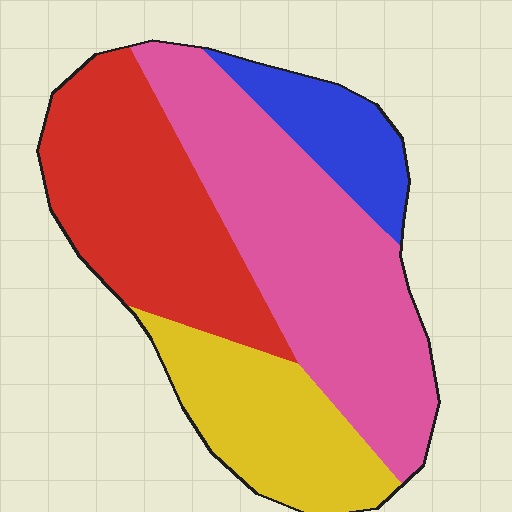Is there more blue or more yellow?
Yellow.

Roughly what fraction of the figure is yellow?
Yellow takes up between a sixth and a third of the figure.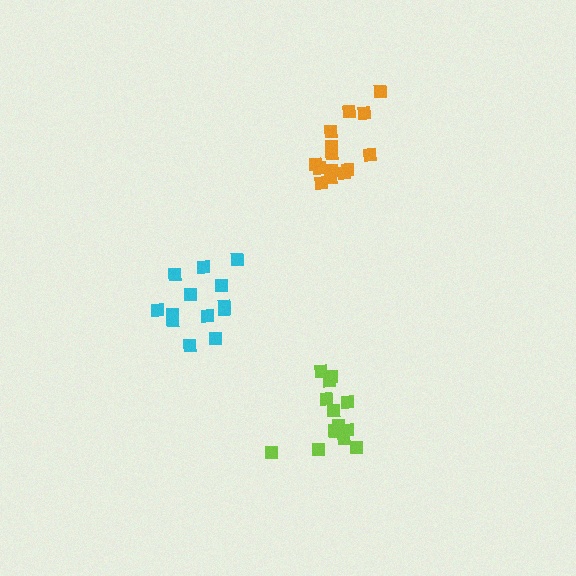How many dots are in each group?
Group 1: 13 dots, Group 2: 14 dots, Group 3: 14 dots (41 total).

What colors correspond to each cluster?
The clusters are colored: cyan, lime, orange.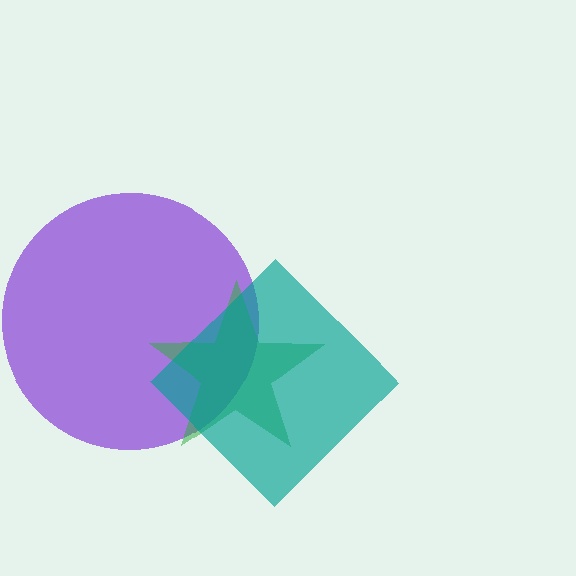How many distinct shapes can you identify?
There are 3 distinct shapes: a purple circle, a green star, a teal diamond.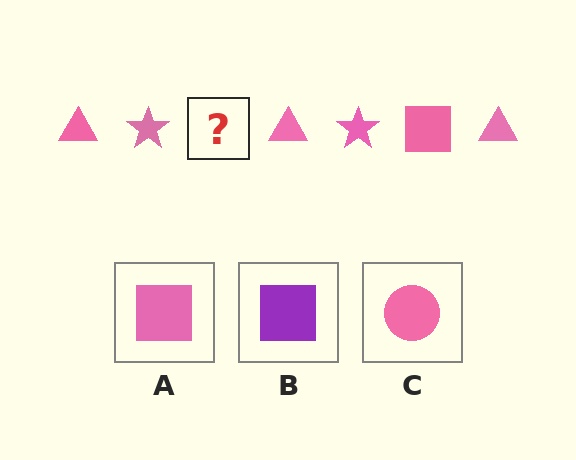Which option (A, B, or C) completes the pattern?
A.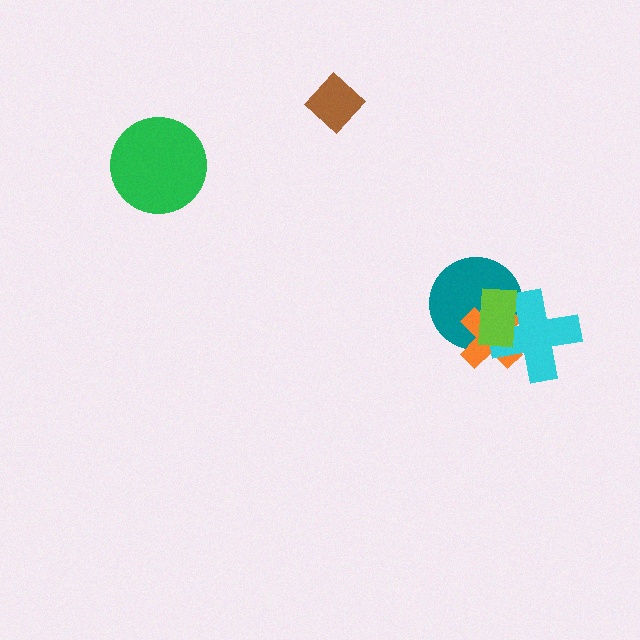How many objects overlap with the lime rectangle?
3 objects overlap with the lime rectangle.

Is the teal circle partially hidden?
Yes, it is partially covered by another shape.